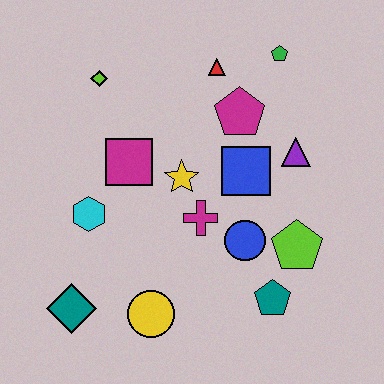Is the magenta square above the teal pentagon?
Yes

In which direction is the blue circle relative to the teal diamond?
The blue circle is to the right of the teal diamond.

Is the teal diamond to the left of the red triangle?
Yes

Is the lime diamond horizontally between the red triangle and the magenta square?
No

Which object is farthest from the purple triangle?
The teal diamond is farthest from the purple triangle.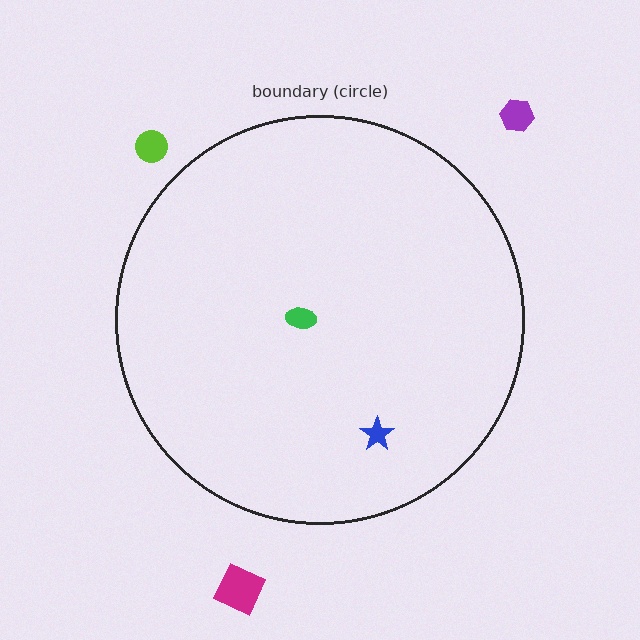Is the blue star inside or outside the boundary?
Inside.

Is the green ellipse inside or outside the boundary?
Inside.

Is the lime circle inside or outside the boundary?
Outside.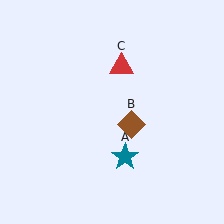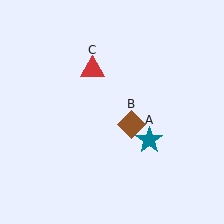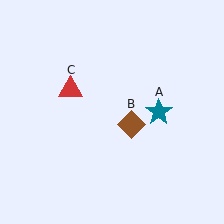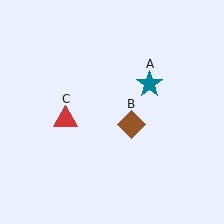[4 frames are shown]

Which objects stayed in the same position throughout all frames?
Brown diamond (object B) remained stationary.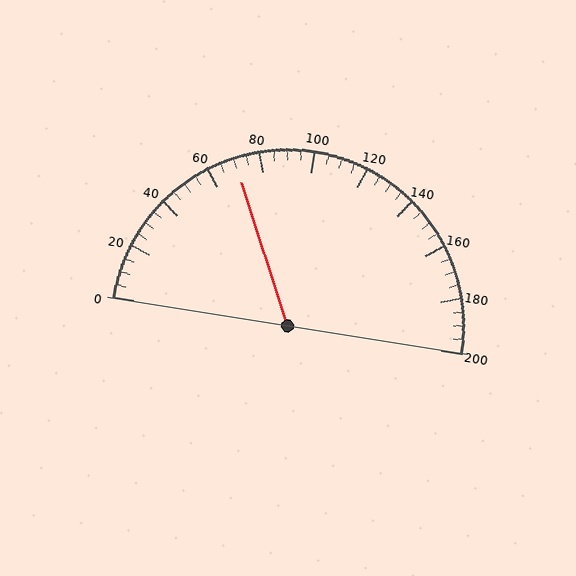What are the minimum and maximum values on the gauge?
The gauge ranges from 0 to 200.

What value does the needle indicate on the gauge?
The needle indicates approximately 70.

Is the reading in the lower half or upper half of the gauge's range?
The reading is in the lower half of the range (0 to 200).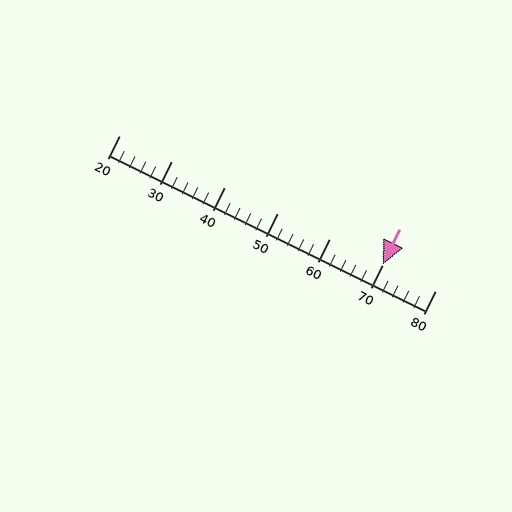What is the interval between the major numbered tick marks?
The major tick marks are spaced 10 units apart.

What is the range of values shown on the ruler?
The ruler shows values from 20 to 80.